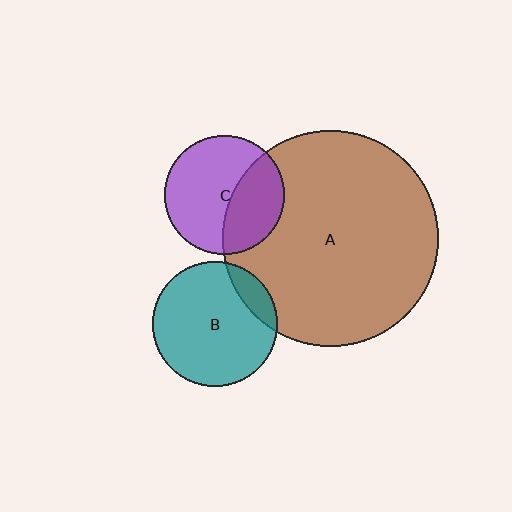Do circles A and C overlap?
Yes.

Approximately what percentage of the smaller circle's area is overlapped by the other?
Approximately 35%.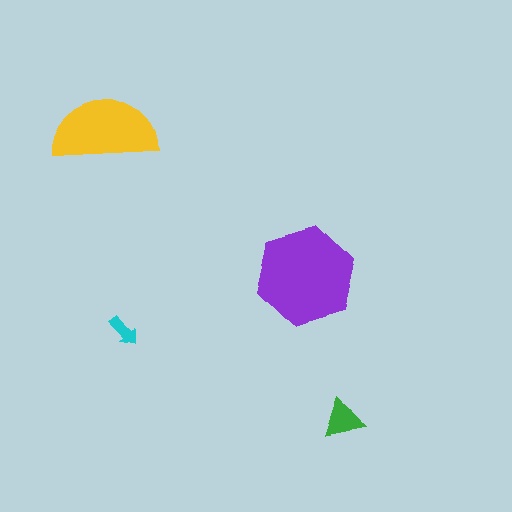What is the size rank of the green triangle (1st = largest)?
3rd.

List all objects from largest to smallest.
The purple hexagon, the yellow semicircle, the green triangle, the cyan arrow.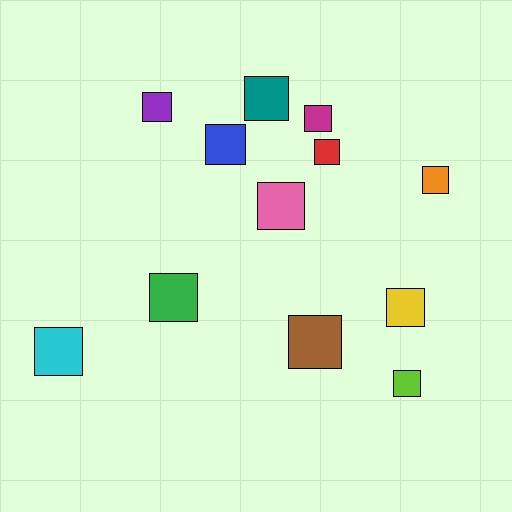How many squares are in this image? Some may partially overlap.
There are 12 squares.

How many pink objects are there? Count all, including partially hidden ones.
There is 1 pink object.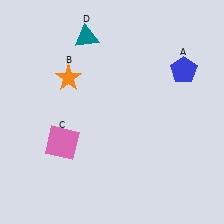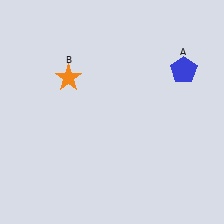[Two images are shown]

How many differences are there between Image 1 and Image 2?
There are 2 differences between the two images.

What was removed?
The pink square (C), the teal triangle (D) were removed in Image 2.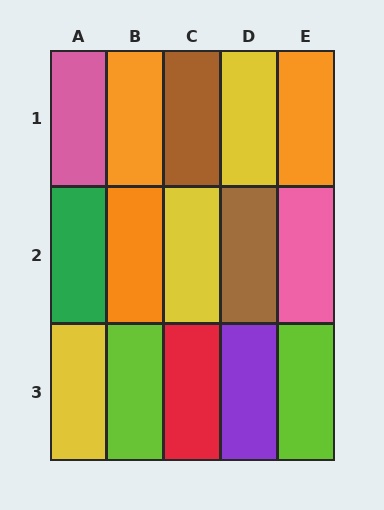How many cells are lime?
2 cells are lime.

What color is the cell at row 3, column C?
Red.